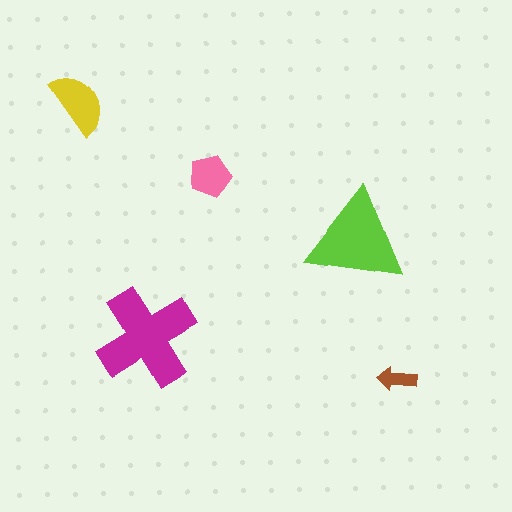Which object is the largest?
The magenta cross.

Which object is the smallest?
The brown arrow.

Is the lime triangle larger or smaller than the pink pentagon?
Larger.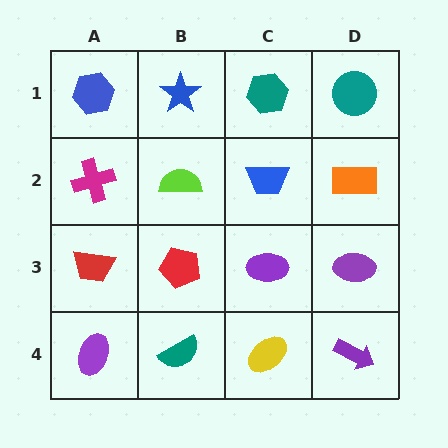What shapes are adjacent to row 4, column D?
A purple ellipse (row 3, column D), a yellow ellipse (row 4, column C).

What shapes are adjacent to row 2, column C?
A teal hexagon (row 1, column C), a purple ellipse (row 3, column C), a lime semicircle (row 2, column B), an orange rectangle (row 2, column D).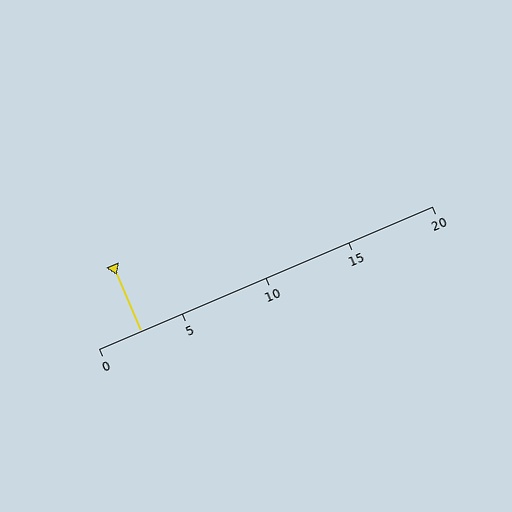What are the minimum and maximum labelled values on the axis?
The axis runs from 0 to 20.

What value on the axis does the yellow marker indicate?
The marker indicates approximately 2.5.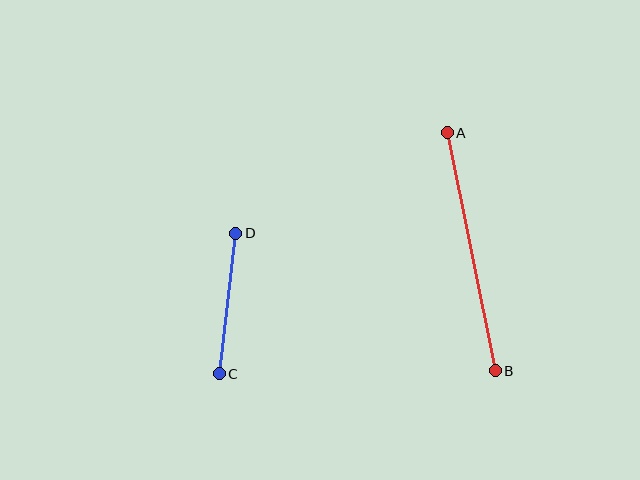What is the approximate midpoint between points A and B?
The midpoint is at approximately (471, 252) pixels.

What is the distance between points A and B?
The distance is approximately 243 pixels.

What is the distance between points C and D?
The distance is approximately 141 pixels.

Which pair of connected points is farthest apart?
Points A and B are farthest apart.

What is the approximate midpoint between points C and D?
The midpoint is at approximately (228, 304) pixels.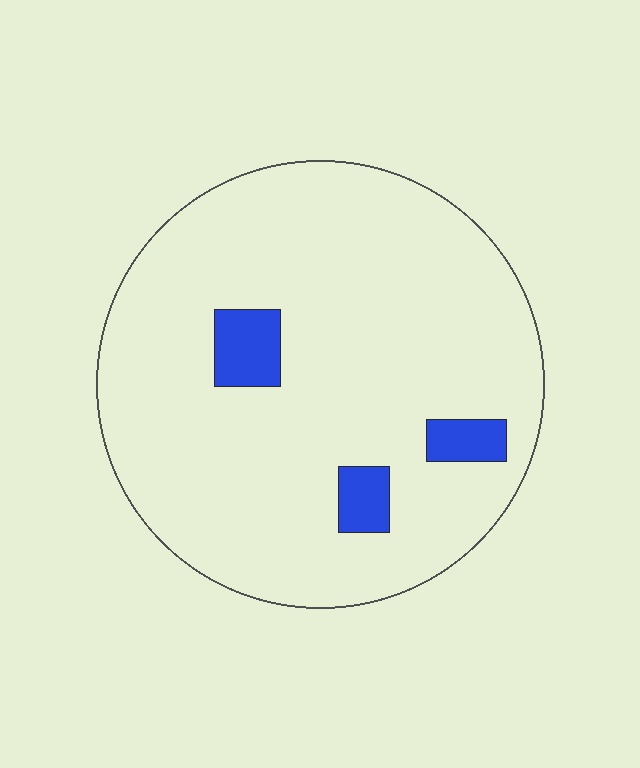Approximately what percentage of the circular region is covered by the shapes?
Approximately 10%.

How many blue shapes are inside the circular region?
3.